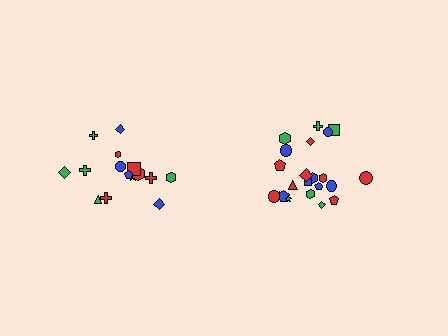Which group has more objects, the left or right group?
The right group.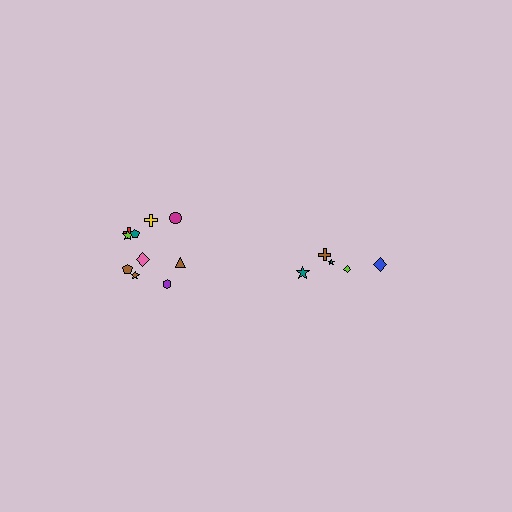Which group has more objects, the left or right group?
The left group.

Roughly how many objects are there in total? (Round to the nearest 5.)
Roughly 15 objects in total.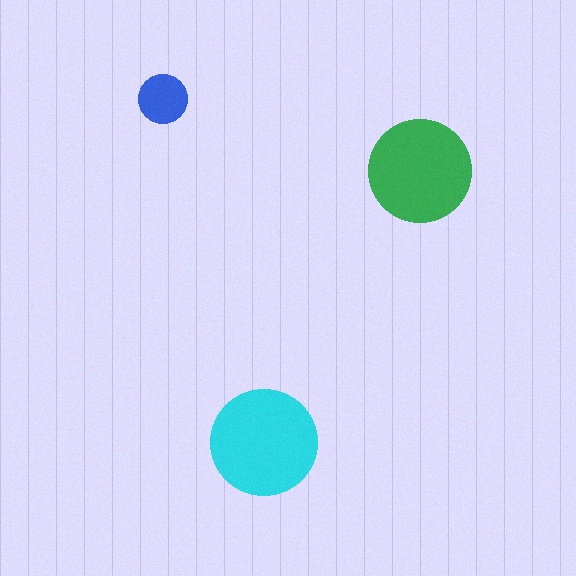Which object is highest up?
The blue circle is topmost.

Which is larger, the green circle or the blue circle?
The green one.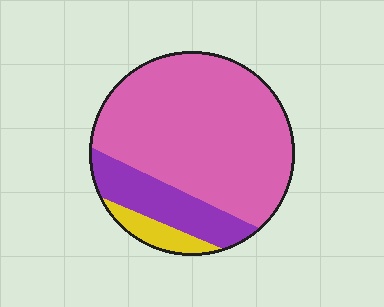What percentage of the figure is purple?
Purple takes up about one fifth (1/5) of the figure.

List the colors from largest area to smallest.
From largest to smallest: pink, purple, yellow.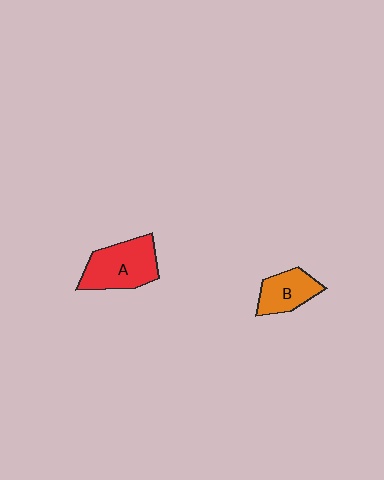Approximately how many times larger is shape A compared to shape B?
Approximately 1.5 times.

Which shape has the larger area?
Shape A (red).